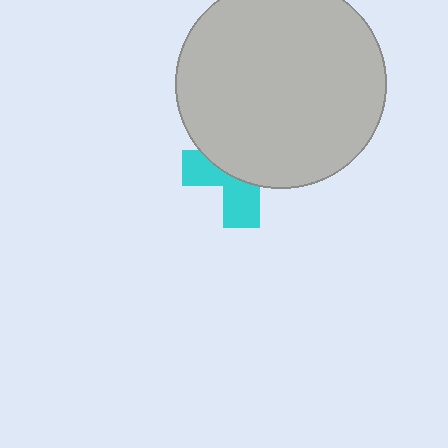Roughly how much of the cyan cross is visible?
A small part of it is visible (roughly 40%).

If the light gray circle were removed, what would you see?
You would see the complete cyan cross.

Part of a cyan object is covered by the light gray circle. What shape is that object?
It is a cross.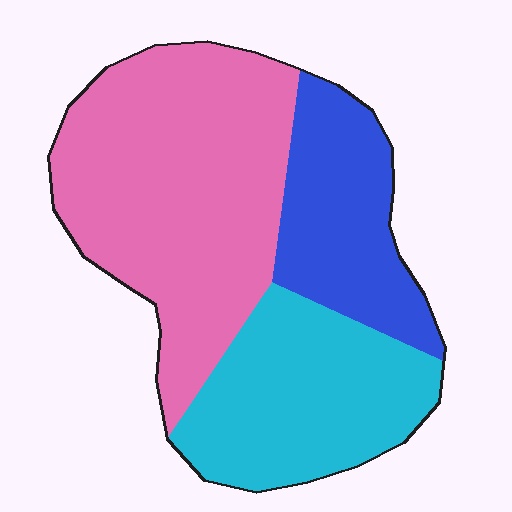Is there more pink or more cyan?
Pink.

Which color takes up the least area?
Blue, at roughly 20%.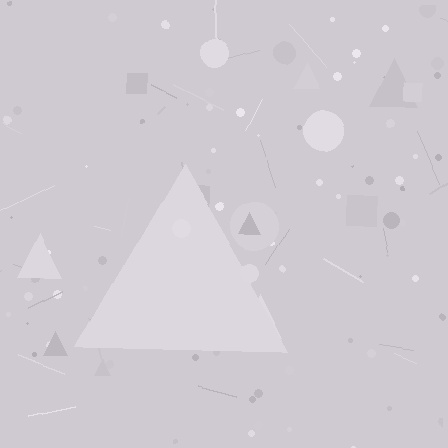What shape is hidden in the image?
A triangle is hidden in the image.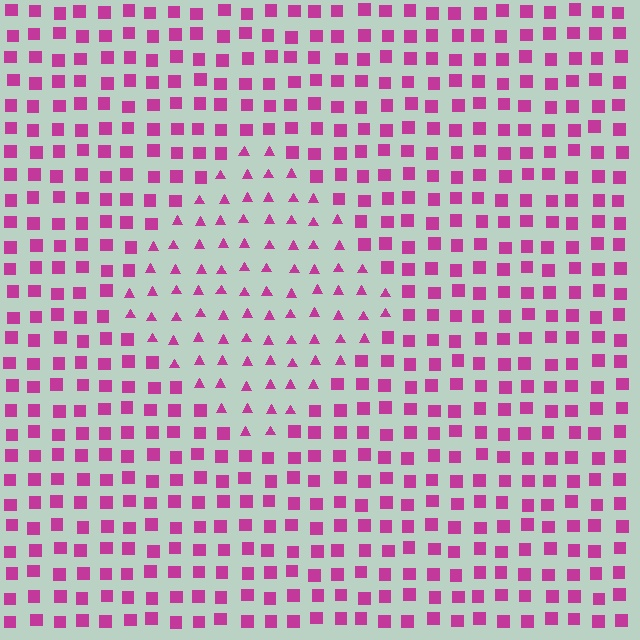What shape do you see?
I see a diamond.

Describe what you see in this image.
The image is filled with small magenta elements arranged in a uniform grid. A diamond-shaped region contains triangles, while the surrounding area contains squares. The boundary is defined purely by the change in element shape.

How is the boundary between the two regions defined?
The boundary is defined by a change in element shape: triangles inside vs. squares outside. All elements share the same color and spacing.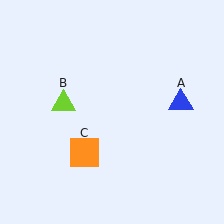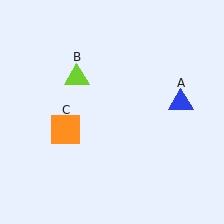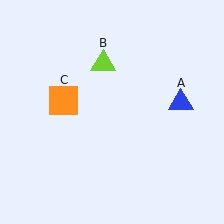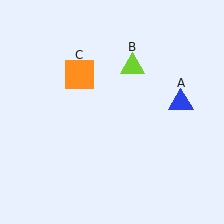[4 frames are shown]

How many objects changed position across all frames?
2 objects changed position: lime triangle (object B), orange square (object C).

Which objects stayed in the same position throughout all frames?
Blue triangle (object A) remained stationary.